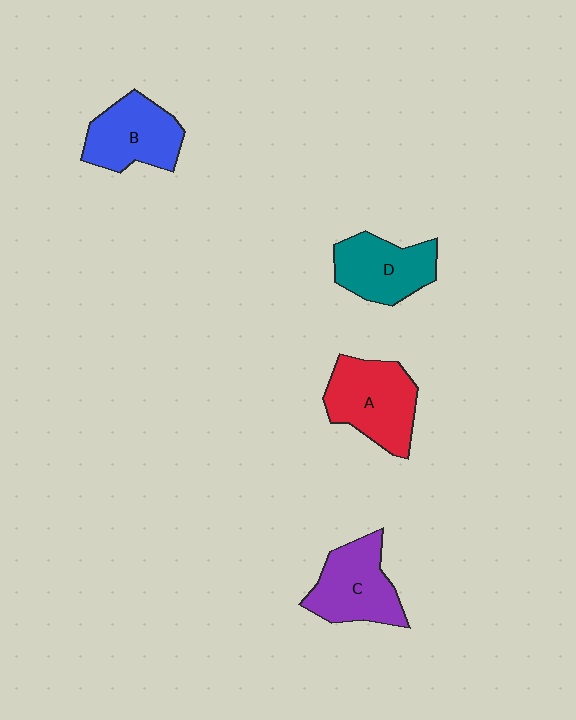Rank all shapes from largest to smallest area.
From largest to smallest: A (red), C (purple), B (blue), D (teal).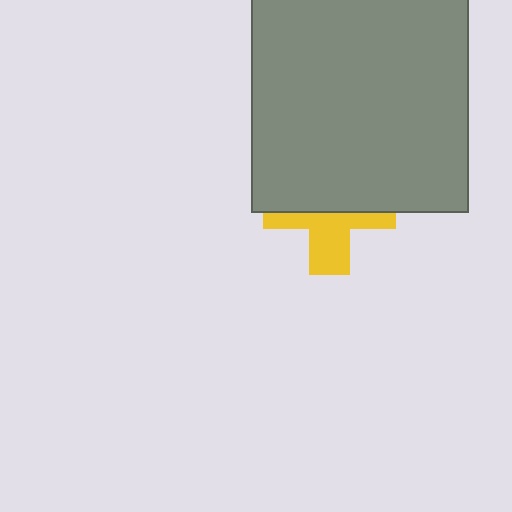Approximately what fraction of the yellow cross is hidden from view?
Roughly 57% of the yellow cross is hidden behind the gray square.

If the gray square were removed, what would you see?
You would see the complete yellow cross.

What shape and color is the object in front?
The object in front is a gray square.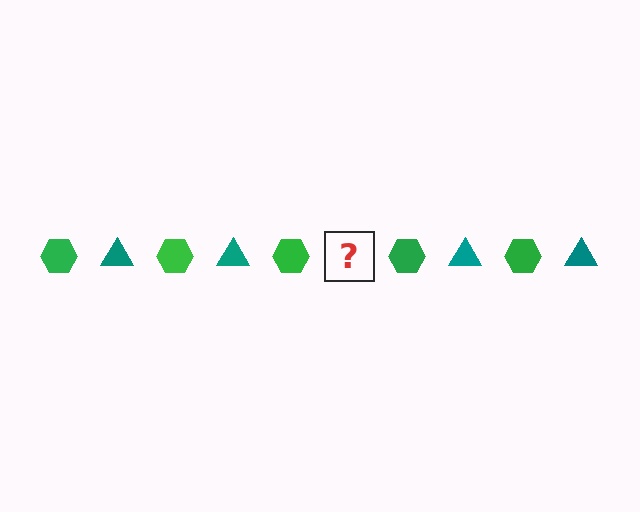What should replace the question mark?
The question mark should be replaced with a teal triangle.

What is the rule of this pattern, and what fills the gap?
The rule is that the pattern alternates between green hexagon and teal triangle. The gap should be filled with a teal triangle.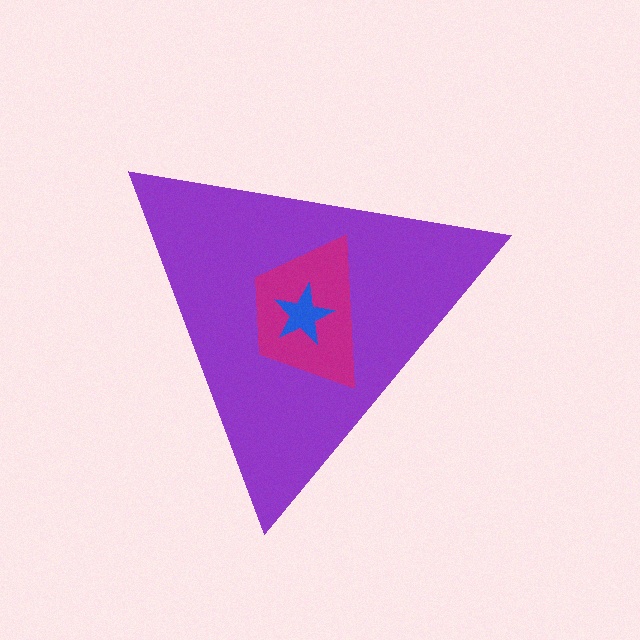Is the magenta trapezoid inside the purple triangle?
Yes.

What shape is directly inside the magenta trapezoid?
The blue star.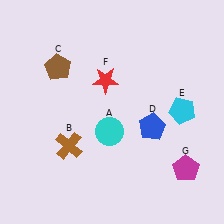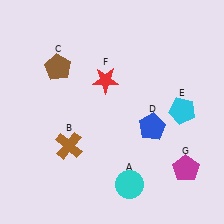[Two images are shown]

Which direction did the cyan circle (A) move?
The cyan circle (A) moved down.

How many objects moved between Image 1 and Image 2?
1 object moved between the two images.